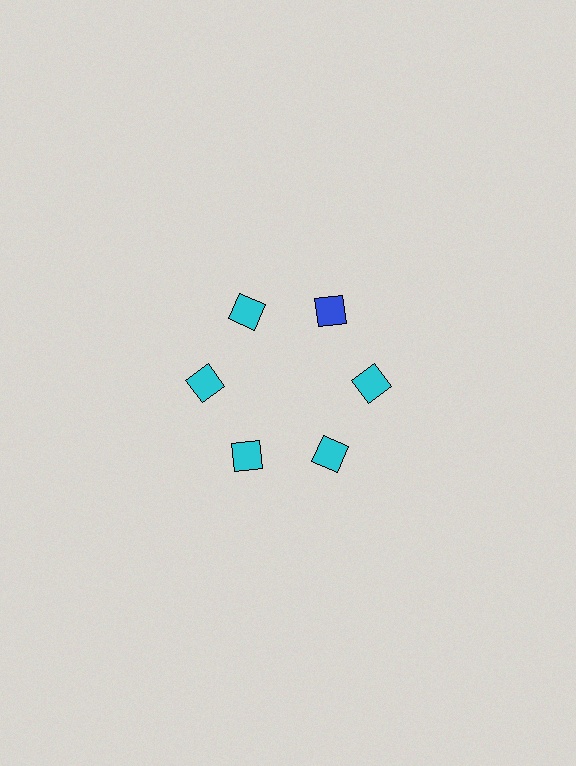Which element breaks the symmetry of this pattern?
The blue diamond at roughly the 1 o'clock position breaks the symmetry. All other shapes are cyan diamonds.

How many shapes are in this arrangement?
There are 6 shapes arranged in a ring pattern.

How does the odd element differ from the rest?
It has a different color: blue instead of cyan.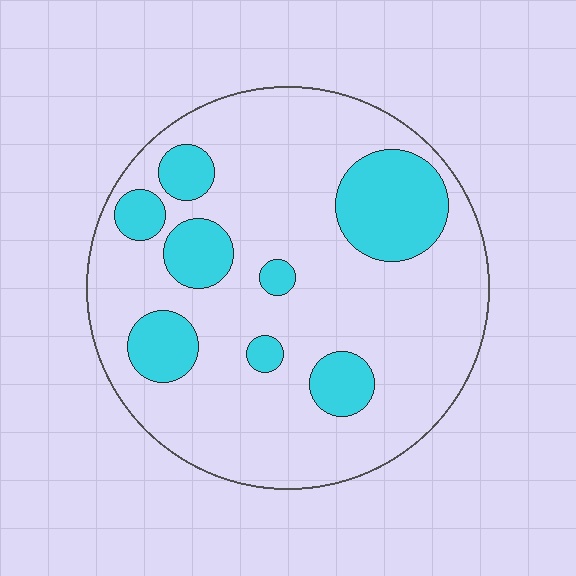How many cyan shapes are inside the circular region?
8.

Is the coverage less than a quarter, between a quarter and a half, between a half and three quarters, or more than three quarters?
Less than a quarter.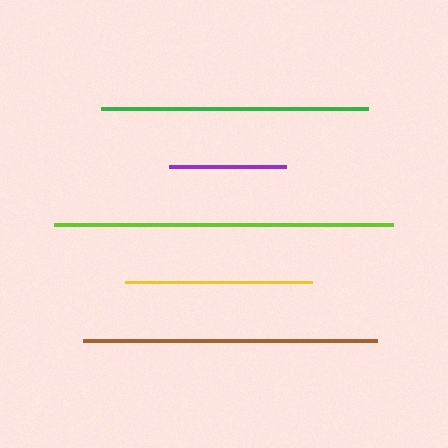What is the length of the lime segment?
The lime segment is approximately 339 pixels long.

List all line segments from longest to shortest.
From longest to shortest: lime, brown, green, yellow, purple.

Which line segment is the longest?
The lime line is the longest at approximately 339 pixels.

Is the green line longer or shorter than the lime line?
The lime line is longer than the green line.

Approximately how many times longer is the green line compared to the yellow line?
The green line is approximately 1.4 times the length of the yellow line.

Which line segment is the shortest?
The purple line is the shortest at approximately 117 pixels.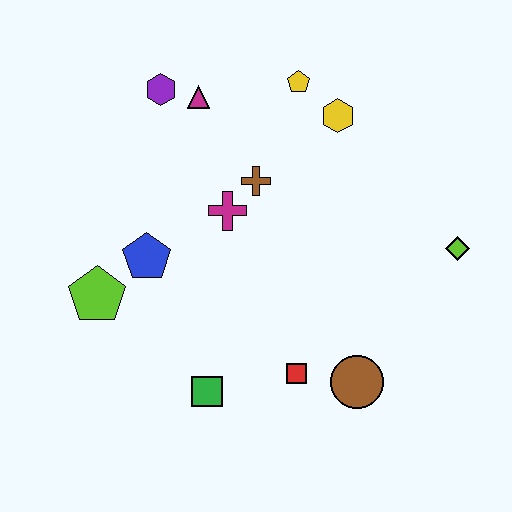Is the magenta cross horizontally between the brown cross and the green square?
Yes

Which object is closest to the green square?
The red square is closest to the green square.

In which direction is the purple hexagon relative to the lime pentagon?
The purple hexagon is above the lime pentagon.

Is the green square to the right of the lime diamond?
No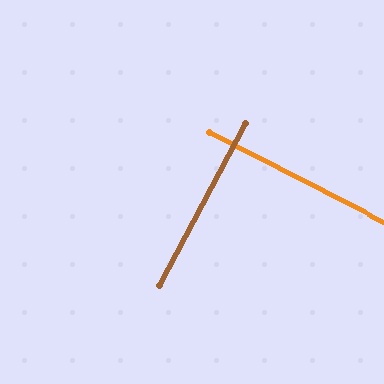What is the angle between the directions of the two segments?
Approximately 89 degrees.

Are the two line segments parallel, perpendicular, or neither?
Perpendicular — they meet at approximately 89°.